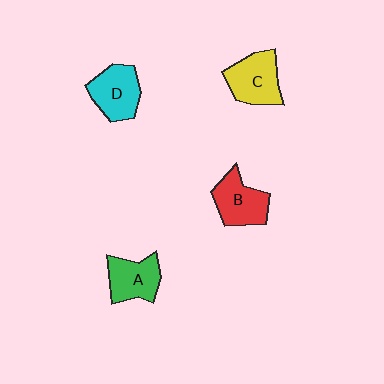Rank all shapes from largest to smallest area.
From largest to smallest: C (yellow), D (cyan), B (red), A (green).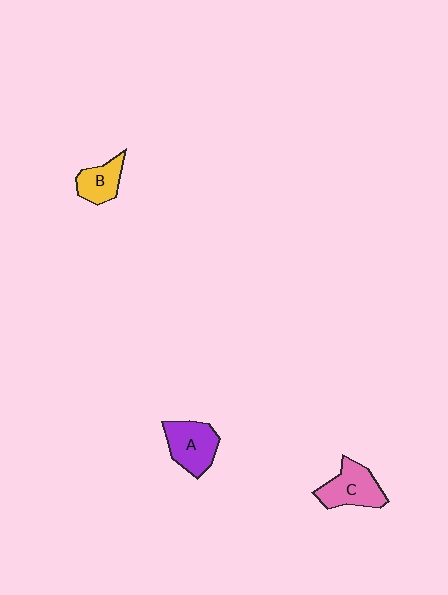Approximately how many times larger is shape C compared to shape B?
Approximately 1.4 times.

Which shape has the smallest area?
Shape B (yellow).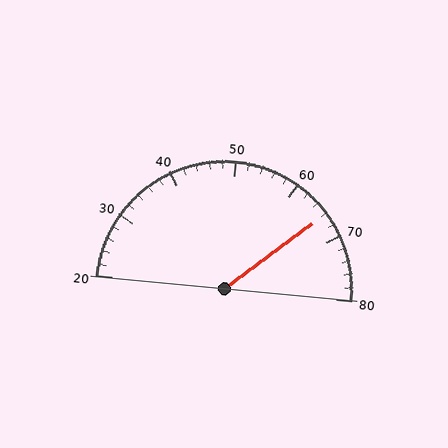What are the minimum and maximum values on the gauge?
The gauge ranges from 20 to 80.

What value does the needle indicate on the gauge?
The needle indicates approximately 66.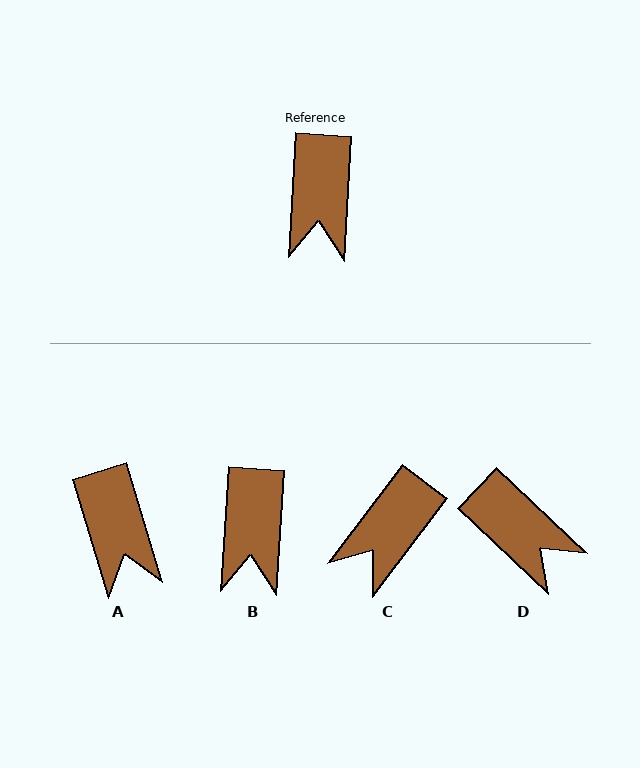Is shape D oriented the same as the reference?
No, it is off by about 50 degrees.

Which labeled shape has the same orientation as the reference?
B.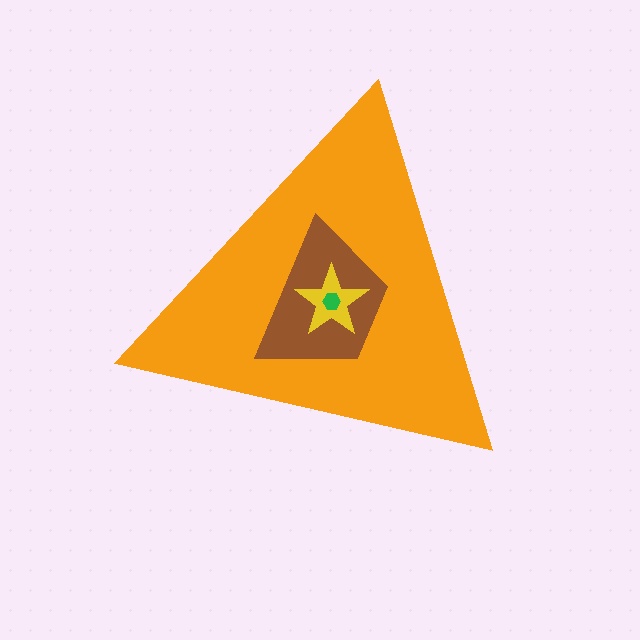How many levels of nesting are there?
4.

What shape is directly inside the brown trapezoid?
The yellow star.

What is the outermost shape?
The orange triangle.